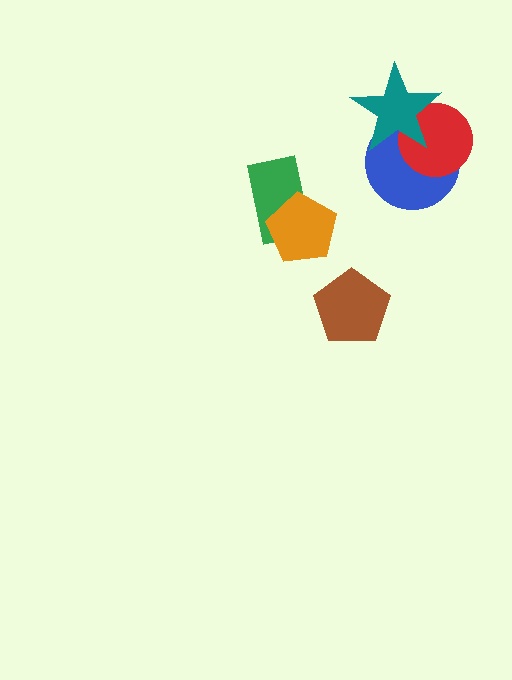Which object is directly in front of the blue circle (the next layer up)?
The red circle is directly in front of the blue circle.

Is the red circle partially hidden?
Yes, it is partially covered by another shape.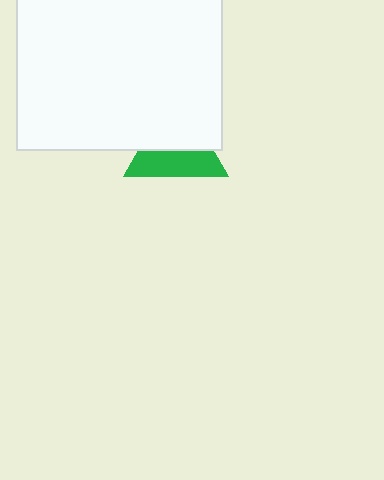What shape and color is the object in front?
The object in front is a white rectangle.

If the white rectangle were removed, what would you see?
You would see the complete green triangle.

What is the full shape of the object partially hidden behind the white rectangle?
The partially hidden object is a green triangle.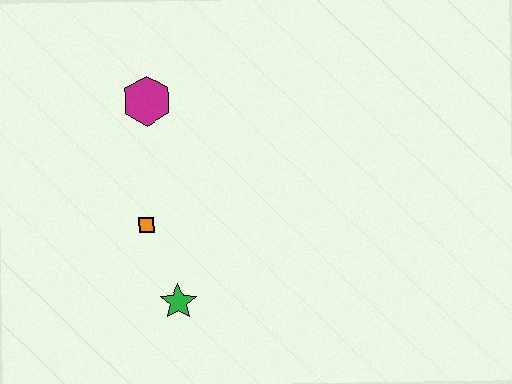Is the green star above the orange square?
No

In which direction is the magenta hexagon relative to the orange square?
The magenta hexagon is above the orange square.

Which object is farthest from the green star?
The magenta hexagon is farthest from the green star.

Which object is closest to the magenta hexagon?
The orange square is closest to the magenta hexagon.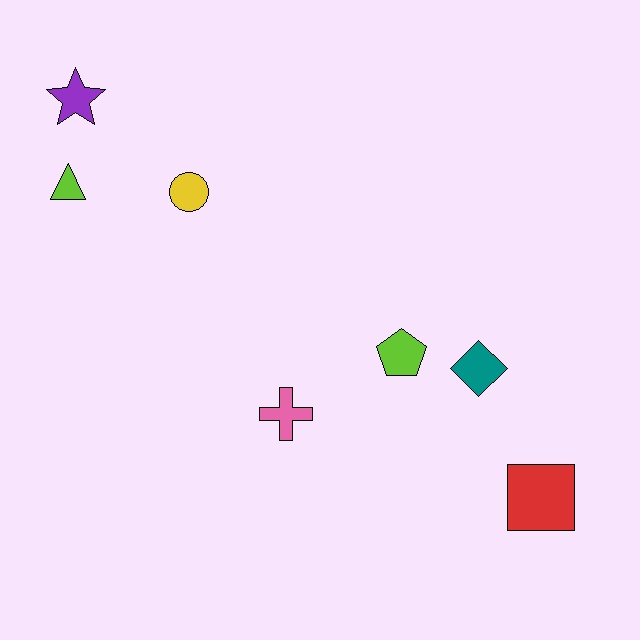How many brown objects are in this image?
There are no brown objects.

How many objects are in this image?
There are 7 objects.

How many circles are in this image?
There is 1 circle.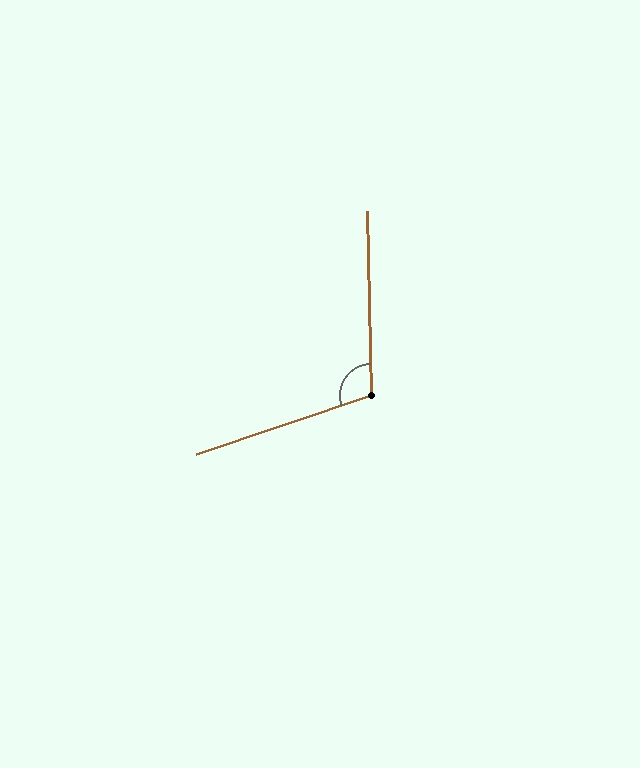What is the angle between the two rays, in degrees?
Approximately 108 degrees.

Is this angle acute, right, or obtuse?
It is obtuse.